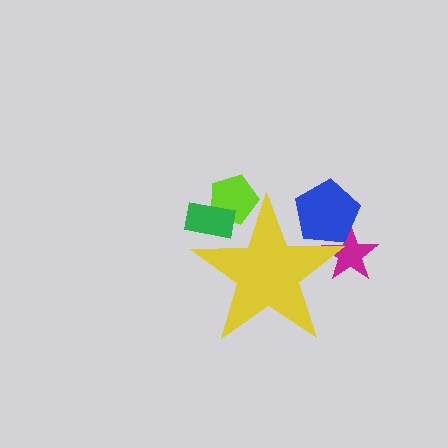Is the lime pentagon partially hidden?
Yes, the lime pentagon is partially hidden behind the yellow star.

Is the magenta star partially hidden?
Yes, the magenta star is partially hidden behind the yellow star.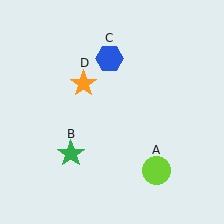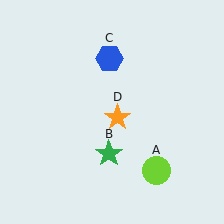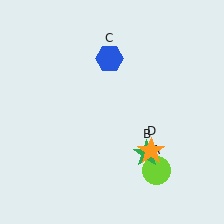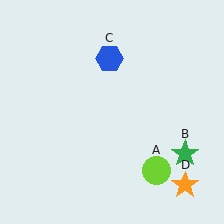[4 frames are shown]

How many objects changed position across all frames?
2 objects changed position: green star (object B), orange star (object D).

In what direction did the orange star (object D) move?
The orange star (object D) moved down and to the right.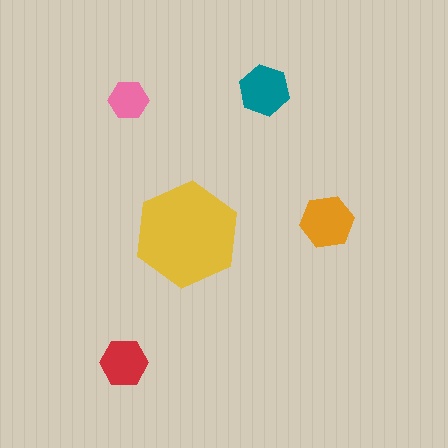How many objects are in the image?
There are 5 objects in the image.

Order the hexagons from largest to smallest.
the yellow one, the orange one, the teal one, the red one, the pink one.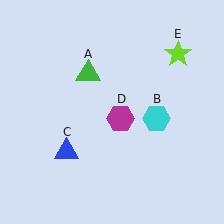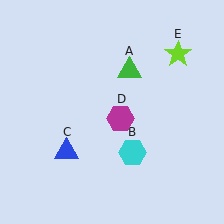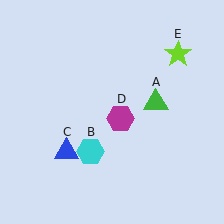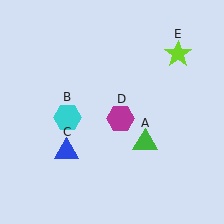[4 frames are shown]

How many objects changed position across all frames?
2 objects changed position: green triangle (object A), cyan hexagon (object B).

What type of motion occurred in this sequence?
The green triangle (object A), cyan hexagon (object B) rotated clockwise around the center of the scene.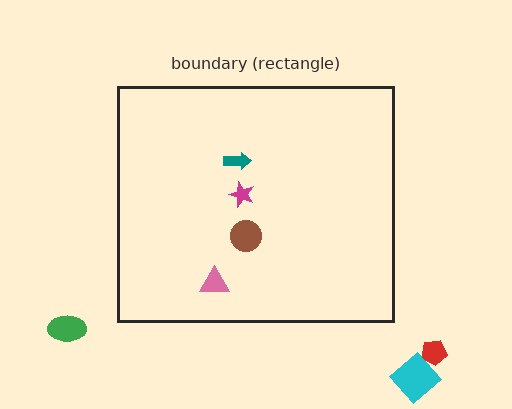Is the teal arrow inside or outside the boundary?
Inside.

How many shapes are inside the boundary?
4 inside, 3 outside.